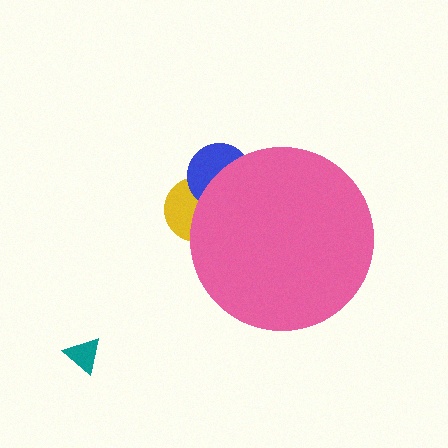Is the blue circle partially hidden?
Yes, the blue circle is partially hidden behind the pink circle.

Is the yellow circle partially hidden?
Yes, the yellow circle is partially hidden behind the pink circle.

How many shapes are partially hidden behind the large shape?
2 shapes are partially hidden.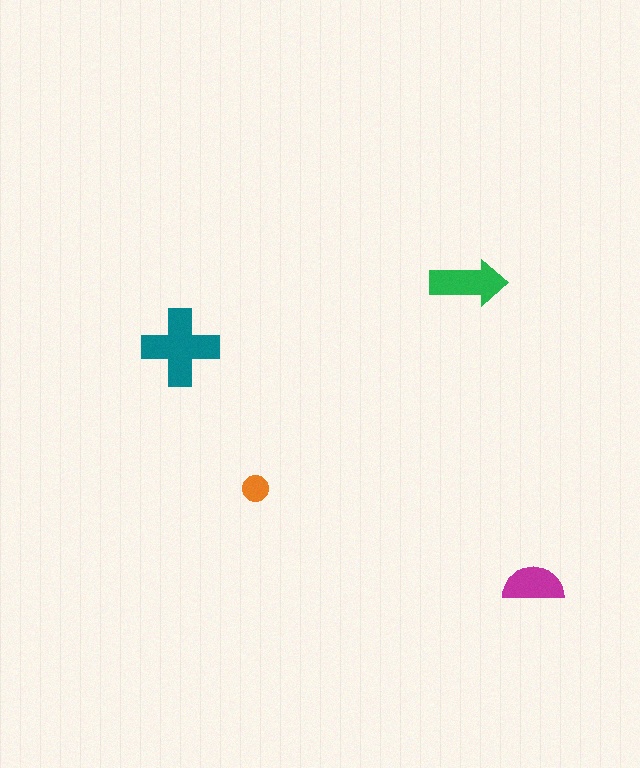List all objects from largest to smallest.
The teal cross, the green arrow, the magenta semicircle, the orange circle.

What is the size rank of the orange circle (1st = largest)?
4th.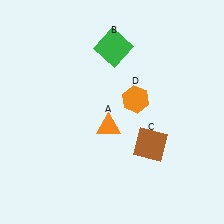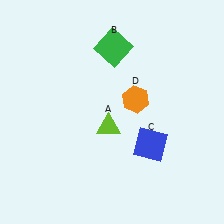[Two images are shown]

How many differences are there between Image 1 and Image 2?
There are 2 differences between the two images.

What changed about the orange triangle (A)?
In Image 1, A is orange. In Image 2, it changed to lime.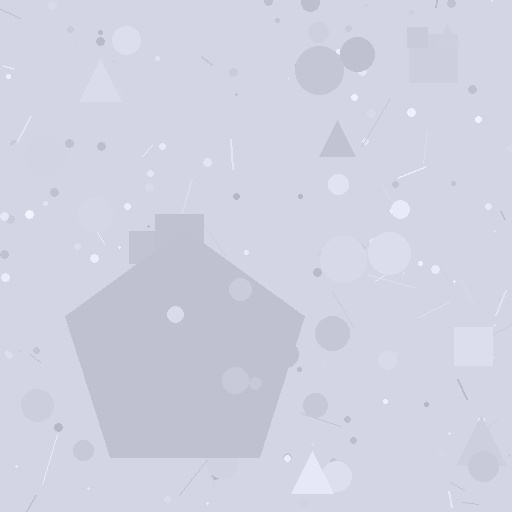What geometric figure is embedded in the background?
A pentagon is embedded in the background.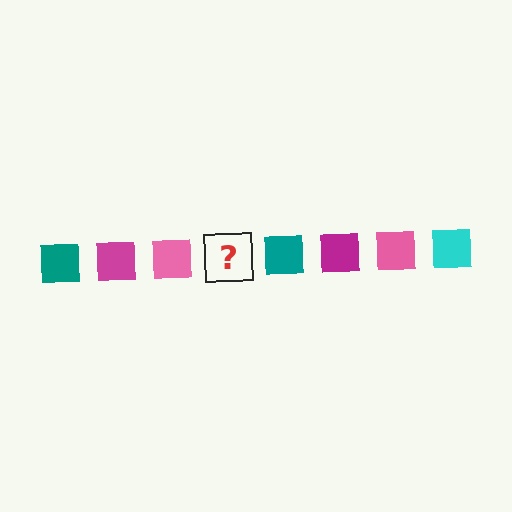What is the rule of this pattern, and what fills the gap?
The rule is that the pattern cycles through teal, magenta, pink, cyan squares. The gap should be filled with a cyan square.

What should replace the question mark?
The question mark should be replaced with a cyan square.